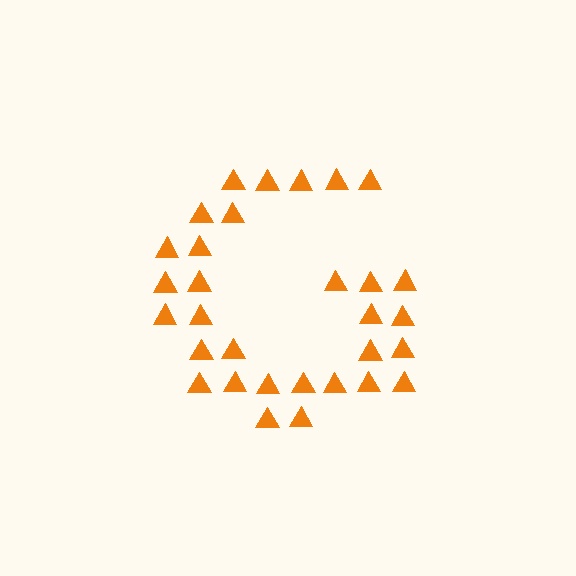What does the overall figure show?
The overall figure shows the letter G.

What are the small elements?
The small elements are triangles.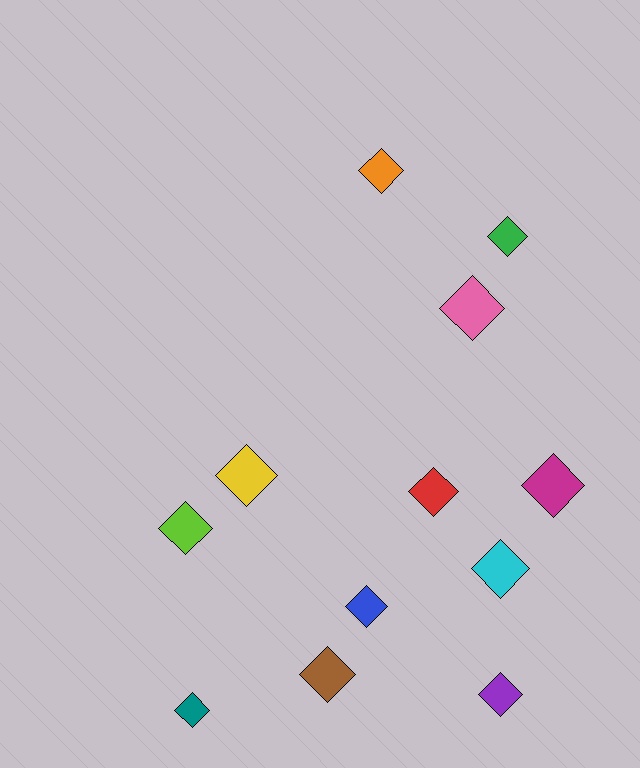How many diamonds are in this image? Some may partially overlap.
There are 12 diamonds.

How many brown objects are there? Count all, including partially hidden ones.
There is 1 brown object.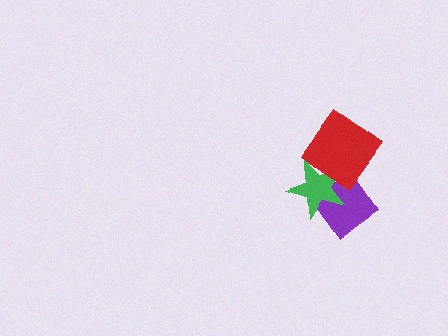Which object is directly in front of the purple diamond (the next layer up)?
The green star is directly in front of the purple diamond.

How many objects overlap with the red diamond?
2 objects overlap with the red diamond.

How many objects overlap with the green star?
2 objects overlap with the green star.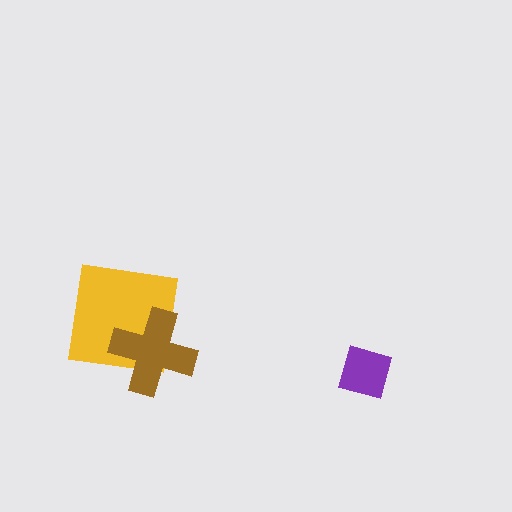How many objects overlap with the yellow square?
1 object overlaps with the yellow square.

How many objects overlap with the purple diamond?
0 objects overlap with the purple diamond.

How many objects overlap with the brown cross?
1 object overlaps with the brown cross.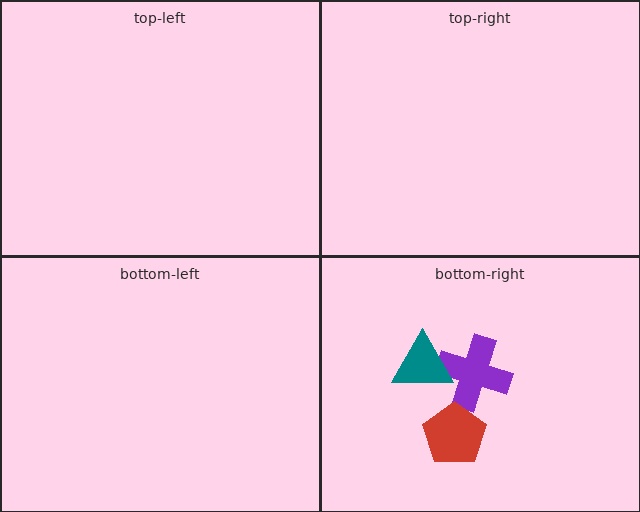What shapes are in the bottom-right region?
The purple cross, the red pentagon, the teal triangle.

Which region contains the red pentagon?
The bottom-right region.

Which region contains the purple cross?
The bottom-right region.